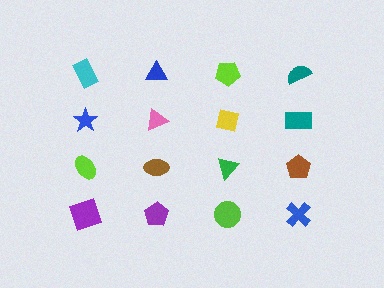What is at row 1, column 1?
A cyan rectangle.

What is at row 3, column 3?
A green triangle.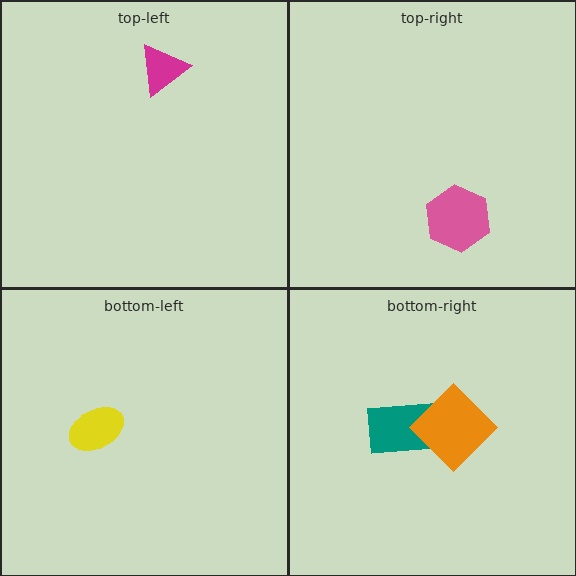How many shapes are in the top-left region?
1.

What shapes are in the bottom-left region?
The yellow ellipse.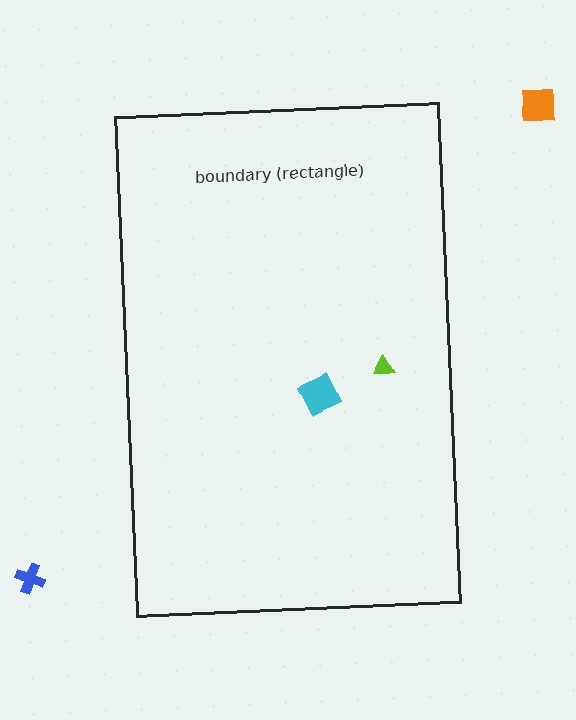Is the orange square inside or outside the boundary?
Outside.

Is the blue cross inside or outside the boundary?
Outside.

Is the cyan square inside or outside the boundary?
Inside.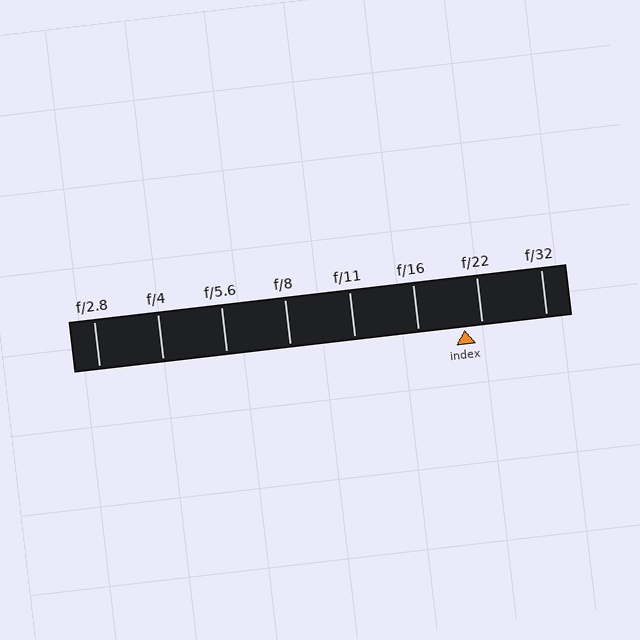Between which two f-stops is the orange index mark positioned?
The index mark is between f/16 and f/22.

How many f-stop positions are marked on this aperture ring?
There are 8 f-stop positions marked.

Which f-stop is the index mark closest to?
The index mark is closest to f/22.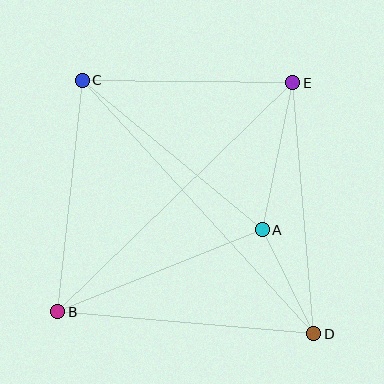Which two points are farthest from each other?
Points C and D are farthest from each other.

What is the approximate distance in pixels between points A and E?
The distance between A and E is approximately 150 pixels.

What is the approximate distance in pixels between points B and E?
The distance between B and E is approximately 328 pixels.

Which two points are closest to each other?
Points A and D are closest to each other.